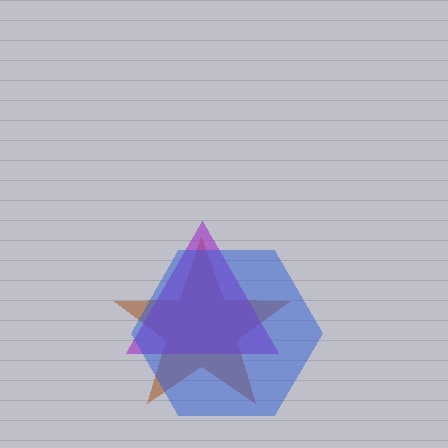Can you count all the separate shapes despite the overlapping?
Yes, there are 3 separate shapes.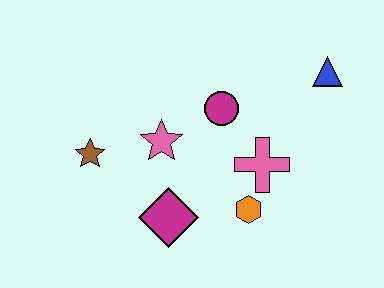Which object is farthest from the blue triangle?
The brown star is farthest from the blue triangle.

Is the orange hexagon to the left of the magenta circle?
No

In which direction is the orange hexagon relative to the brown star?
The orange hexagon is to the right of the brown star.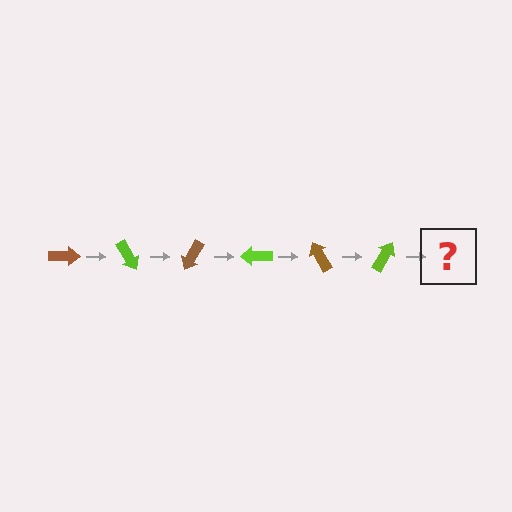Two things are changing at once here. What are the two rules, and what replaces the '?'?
The two rules are that it rotates 60 degrees each step and the color cycles through brown and lime. The '?' should be a brown arrow, rotated 360 degrees from the start.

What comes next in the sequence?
The next element should be a brown arrow, rotated 360 degrees from the start.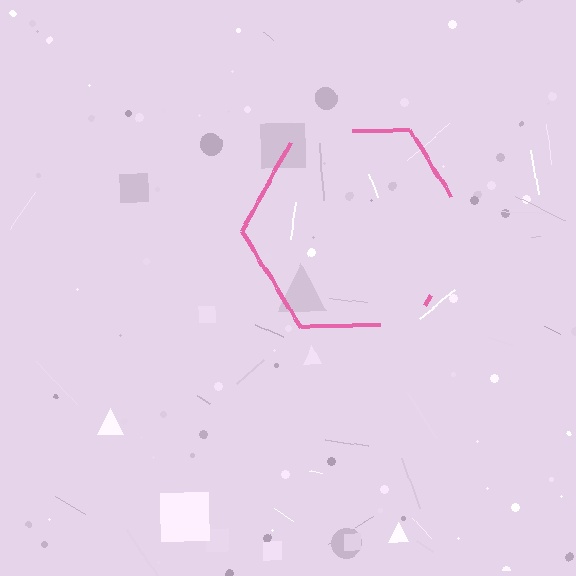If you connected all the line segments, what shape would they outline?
They would outline a hexagon.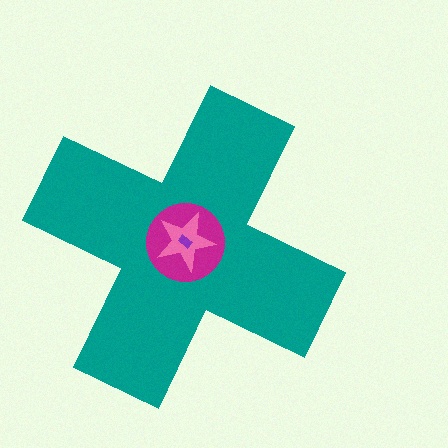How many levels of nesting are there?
4.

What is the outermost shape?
The teal cross.